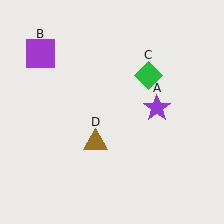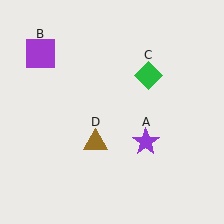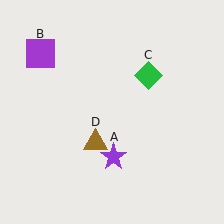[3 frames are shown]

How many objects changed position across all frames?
1 object changed position: purple star (object A).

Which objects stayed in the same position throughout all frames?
Purple square (object B) and green diamond (object C) and brown triangle (object D) remained stationary.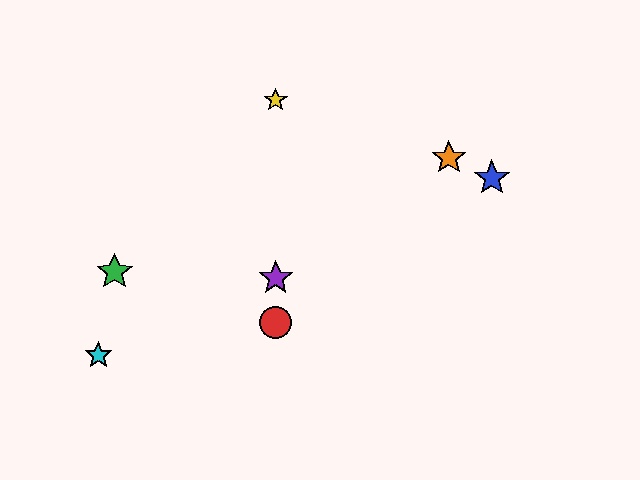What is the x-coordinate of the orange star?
The orange star is at x≈449.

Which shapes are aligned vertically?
The red circle, the yellow star, the purple star are aligned vertically.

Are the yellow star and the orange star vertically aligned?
No, the yellow star is at x≈276 and the orange star is at x≈449.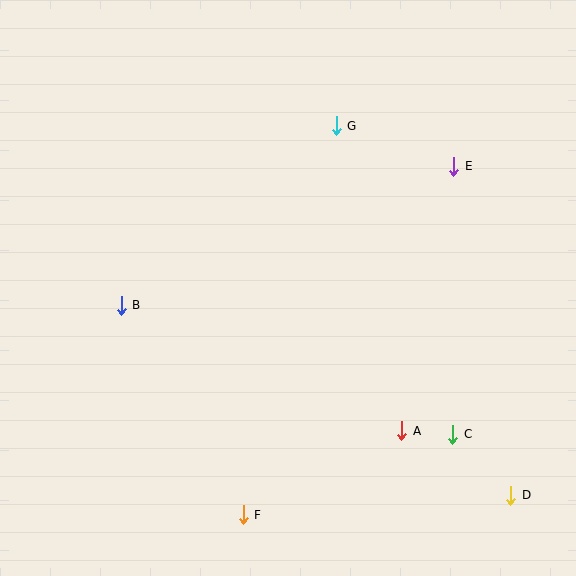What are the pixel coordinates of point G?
Point G is at (336, 126).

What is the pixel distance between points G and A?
The distance between G and A is 312 pixels.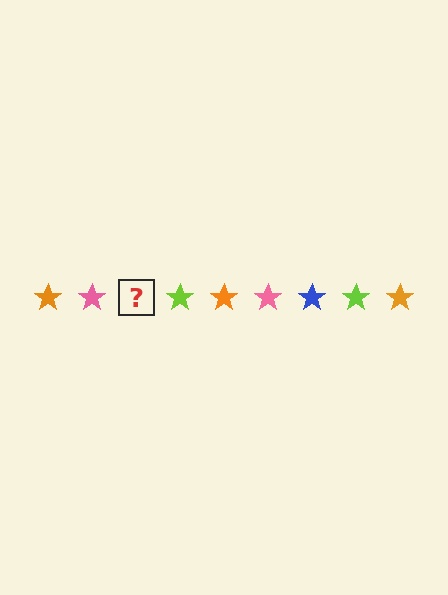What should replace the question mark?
The question mark should be replaced with a blue star.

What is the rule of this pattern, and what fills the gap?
The rule is that the pattern cycles through orange, pink, blue, lime stars. The gap should be filled with a blue star.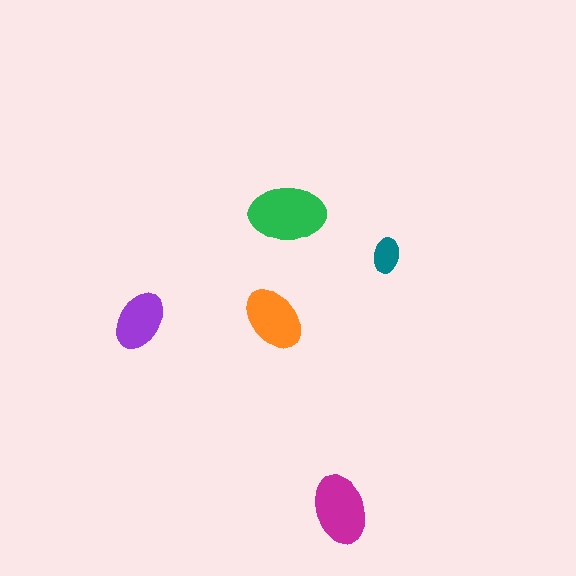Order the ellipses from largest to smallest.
the green one, the magenta one, the orange one, the purple one, the teal one.